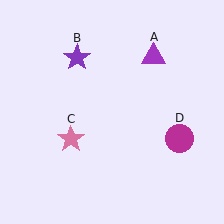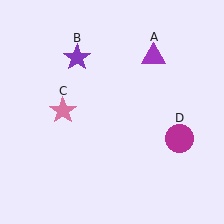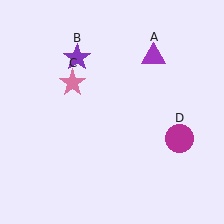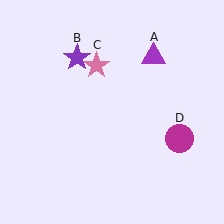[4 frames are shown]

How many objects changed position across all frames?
1 object changed position: pink star (object C).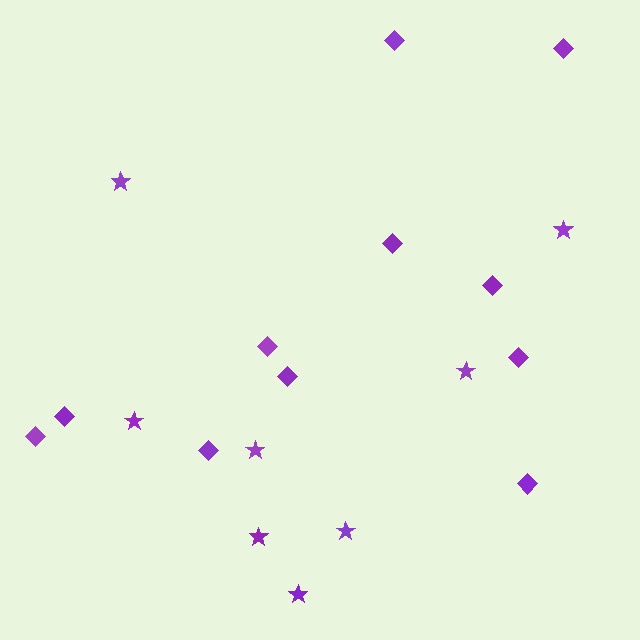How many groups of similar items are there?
There are 2 groups: one group of diamonds (11) and one group of stars (8).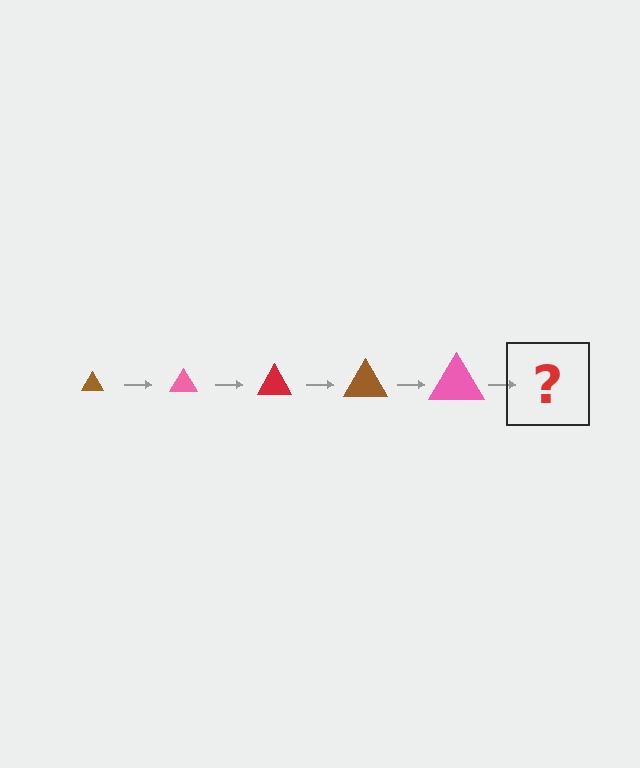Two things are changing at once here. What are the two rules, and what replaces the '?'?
The two rules are that the triangle grows larger each step and the color cycles through brown, pink, and red. The '?' should be a red triangle, larger than the previous one.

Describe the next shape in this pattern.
It should be a red triangle, larger than the previous one.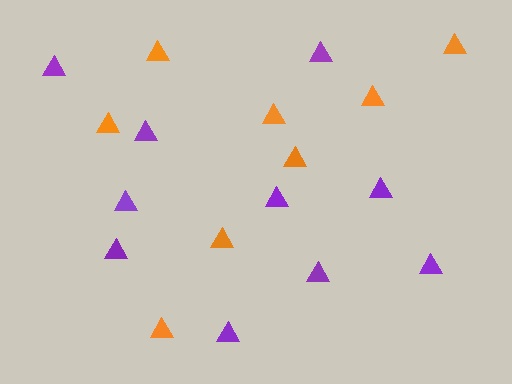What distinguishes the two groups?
There are 2 groups: one group of purple triangles (10) and one group of orange triangles (8).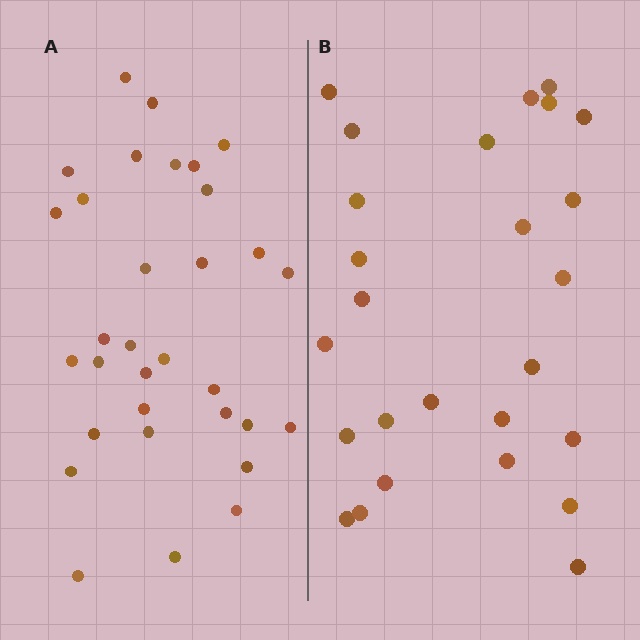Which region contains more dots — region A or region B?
Region A (the left region) has more dots.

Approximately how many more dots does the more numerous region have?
Region A has about 6 more dots than region B.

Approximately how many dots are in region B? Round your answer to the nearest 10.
About 30 dots. (The exact count is 26, which rounds to 30.)